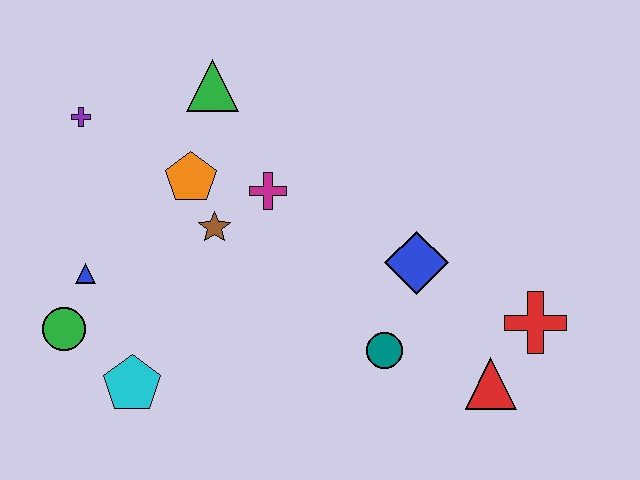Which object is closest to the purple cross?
The orange pentagon is closest to the purple cross.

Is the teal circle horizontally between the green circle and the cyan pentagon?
No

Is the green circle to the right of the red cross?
No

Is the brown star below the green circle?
No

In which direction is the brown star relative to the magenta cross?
The brown star is to the left of the magenta cross.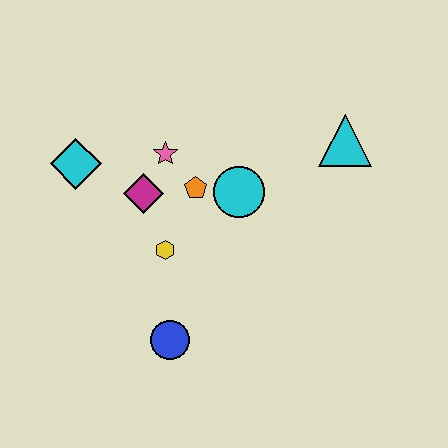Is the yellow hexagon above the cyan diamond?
No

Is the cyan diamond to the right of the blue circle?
No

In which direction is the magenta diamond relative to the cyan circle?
The magenta diamond is to the left of the cyan circle.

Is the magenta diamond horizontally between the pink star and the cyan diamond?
Yes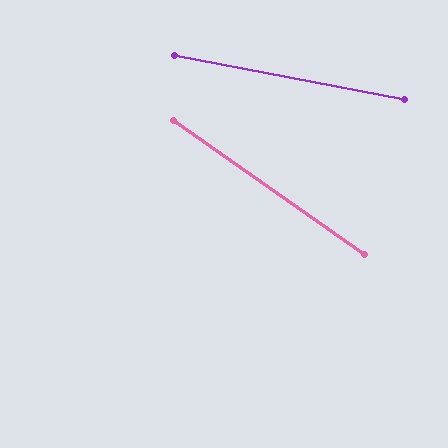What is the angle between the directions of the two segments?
Approximately 24 degrees.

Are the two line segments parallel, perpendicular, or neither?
Neither parallel nor perpendicular — they differ by about 24°.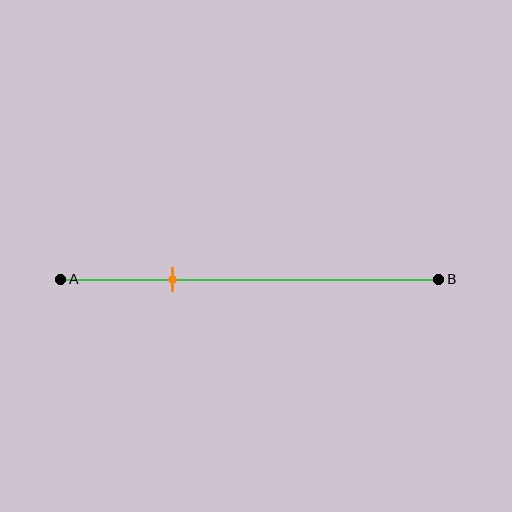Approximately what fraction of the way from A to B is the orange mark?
The orange mark is approximately 30% of the way from A to B.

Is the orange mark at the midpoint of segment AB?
No, the mark is at about 30% from A, not at the 50% midpoint.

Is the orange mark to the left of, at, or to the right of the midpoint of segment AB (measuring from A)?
The orange mark is to the left of the midpoint of segment AB.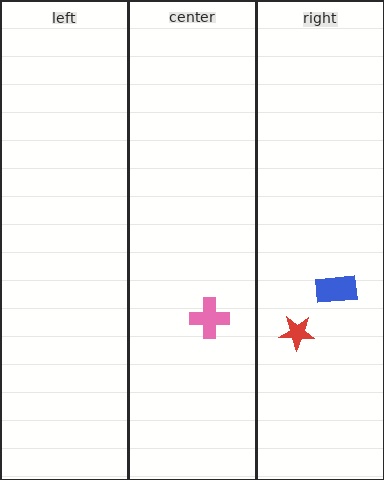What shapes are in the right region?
The red star, the blue rectangle.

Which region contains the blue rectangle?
The right region.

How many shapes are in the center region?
1.